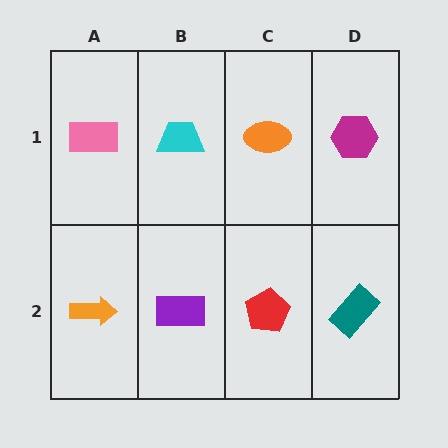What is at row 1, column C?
An orange ellipse.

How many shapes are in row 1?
4 shapes.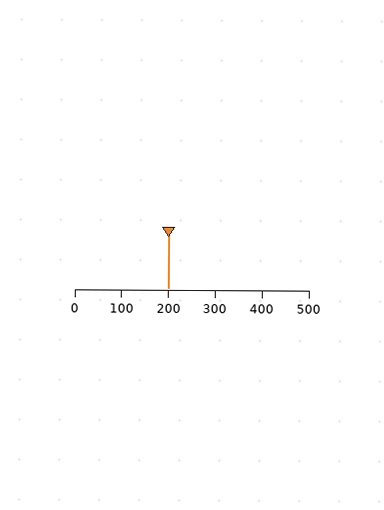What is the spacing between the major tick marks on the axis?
The major ticks are spaced 100 apart.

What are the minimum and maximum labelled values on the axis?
The axis runs from 0 to 500.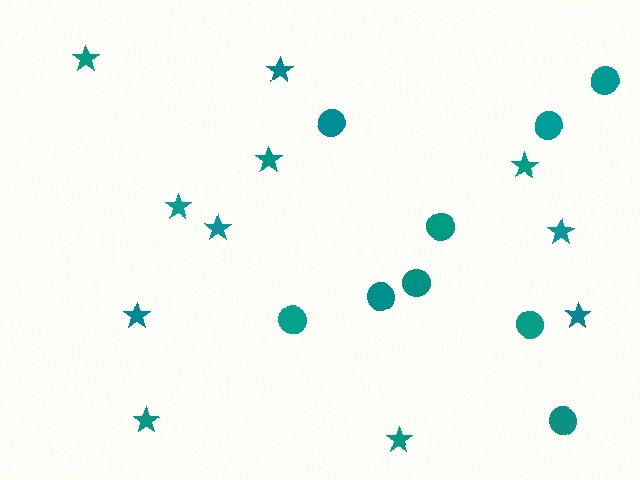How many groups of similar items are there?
There are 2 groups: one group of stars (11) and one group of circles (9).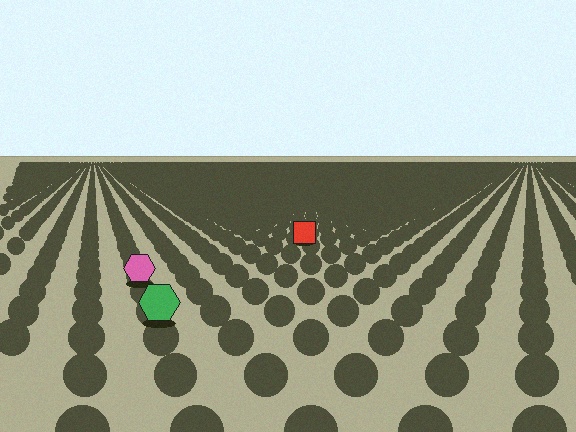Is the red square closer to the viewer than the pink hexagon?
No. The pink hexagon is closer — you can tell from the texture gradient: the ground texture is coarser near it.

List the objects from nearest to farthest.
From nearest to farthest: the green hexagon, the pink hexagon, the red square.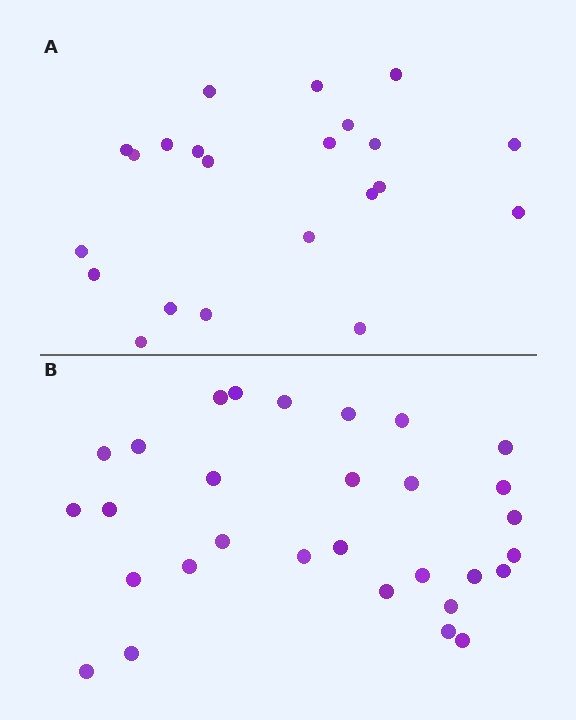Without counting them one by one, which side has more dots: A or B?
Region B (the bottom region) has more dots.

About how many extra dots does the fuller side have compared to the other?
Region B has roughly 8 or so more dots than region A.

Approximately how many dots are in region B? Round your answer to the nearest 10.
About 30 dots.